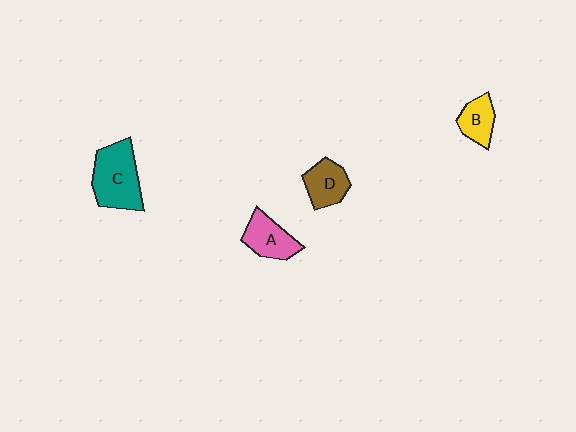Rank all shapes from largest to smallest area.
From largest to smallest: C (teal), A (pink), D (brown), B (yellow).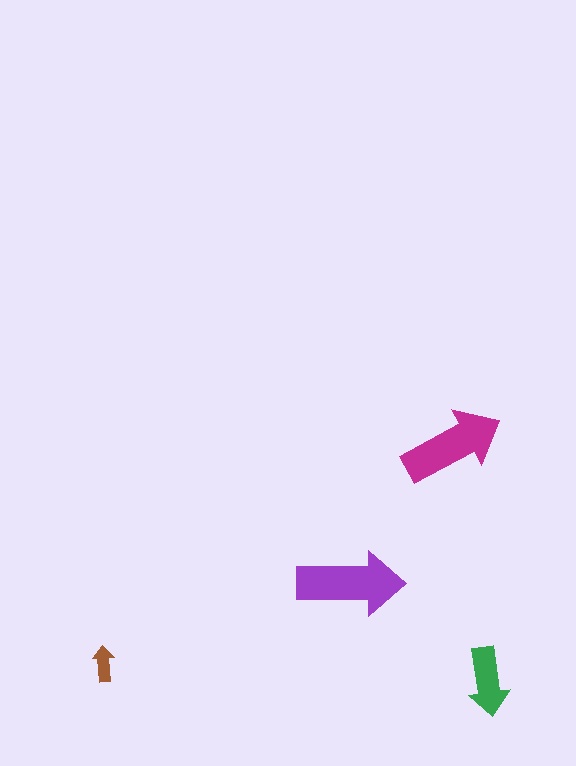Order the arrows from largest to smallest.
the purple one, the magenta one, the green one, the brown one.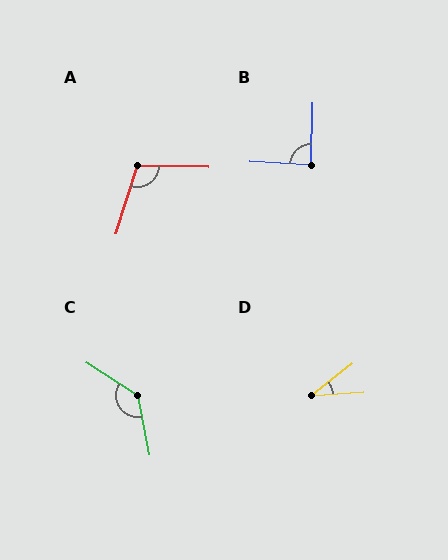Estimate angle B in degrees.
Approximately 88 degrees.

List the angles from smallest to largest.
D (34°), B (88°), A (107°), C (134°).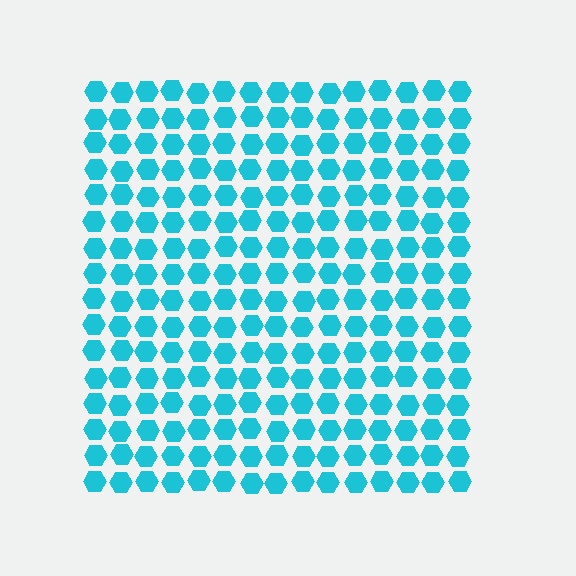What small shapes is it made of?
It is made of small hexagons.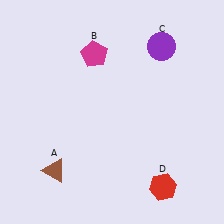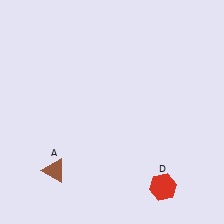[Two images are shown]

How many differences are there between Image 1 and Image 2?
There are 2 differences between the two images.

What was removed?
The magenta pentagon (B), the purple circle (C) were removed in Image 2.